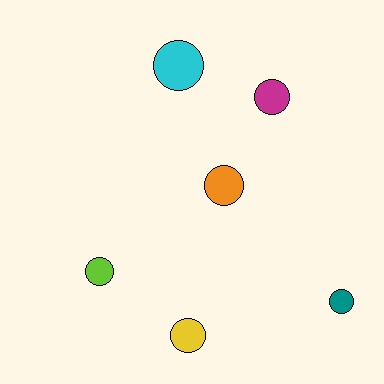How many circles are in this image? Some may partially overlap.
There are 6 circles.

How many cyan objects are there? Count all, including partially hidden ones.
There is 1 cyan object.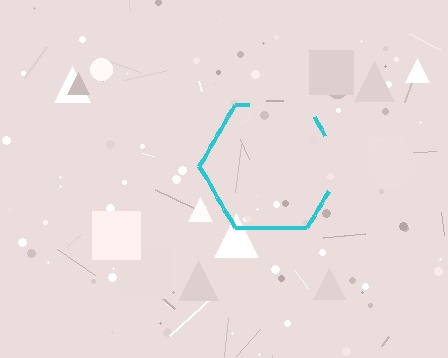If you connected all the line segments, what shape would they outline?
They would outline a hexagon.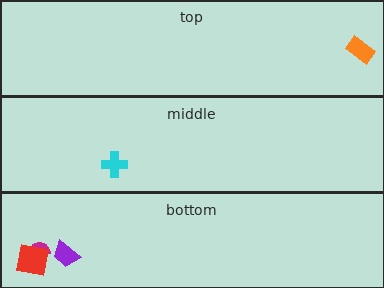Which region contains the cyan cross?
The middle region.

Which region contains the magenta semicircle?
The bottom region.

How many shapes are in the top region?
1.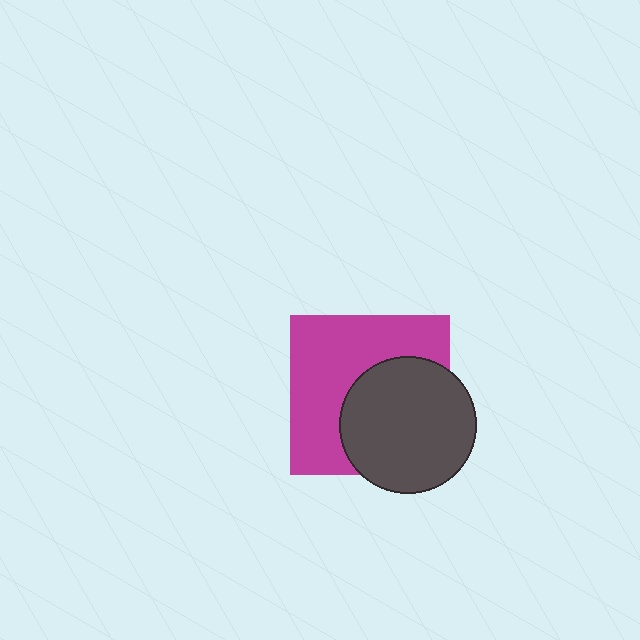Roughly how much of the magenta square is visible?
About half of it is visible (roughly 55%).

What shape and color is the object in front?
The object in front is a dark gray circle.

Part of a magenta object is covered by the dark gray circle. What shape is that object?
It is a square.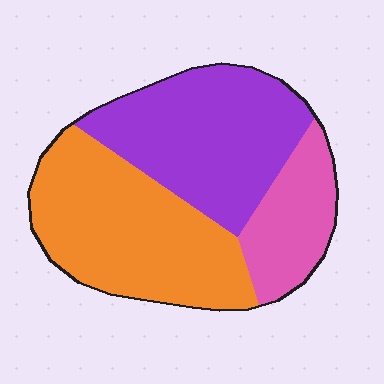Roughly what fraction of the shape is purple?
Purple covers 39% of the shape.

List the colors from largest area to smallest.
From largest to smallest: orange, purple, pink.